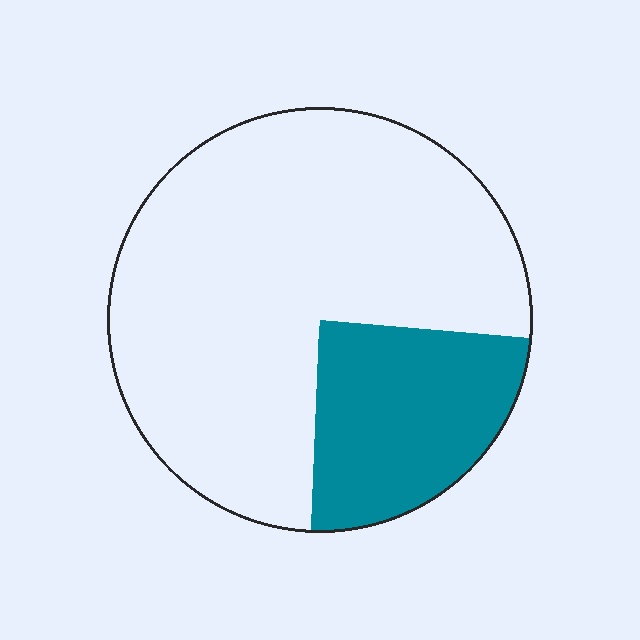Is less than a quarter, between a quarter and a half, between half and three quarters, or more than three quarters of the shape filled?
Less than a quarter.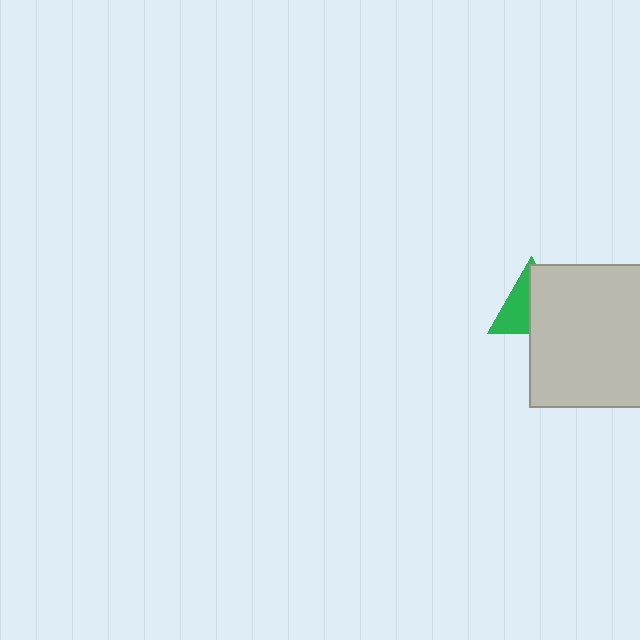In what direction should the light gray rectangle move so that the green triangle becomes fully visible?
The light gray rectangle should move right. That is the shortest direction to clear the overlap and leave the green triangle fully visible.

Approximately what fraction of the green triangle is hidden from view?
Roughly 54% of the green triangle is hidden behind the light gray rectangle.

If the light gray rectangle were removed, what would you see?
You would see the complete green triangle.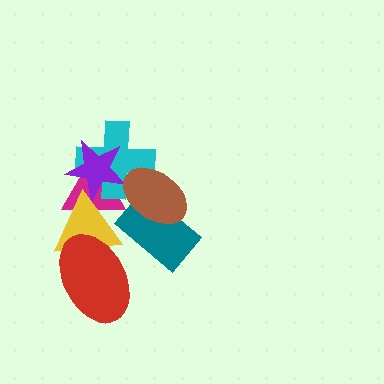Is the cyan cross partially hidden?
Yes, it is partially covered by another shape.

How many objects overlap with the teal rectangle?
1 object overlaps with the teal rectangle.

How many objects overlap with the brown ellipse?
3 objects overlap with the brown ellipse.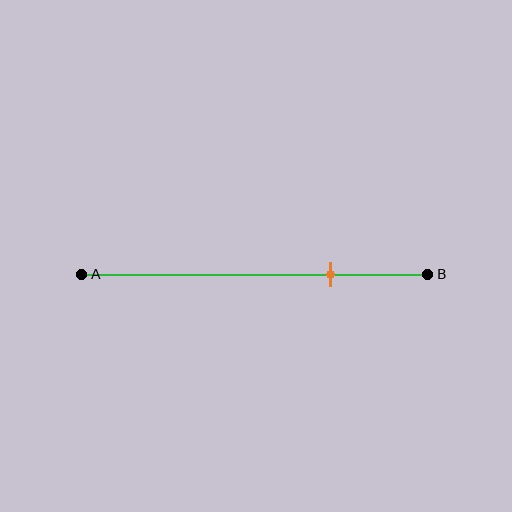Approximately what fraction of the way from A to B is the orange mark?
The orange mark is approximately 70% of the way from A to B.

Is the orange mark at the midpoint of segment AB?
No, the mark is at about 70% from A, not at the 50% midpoint.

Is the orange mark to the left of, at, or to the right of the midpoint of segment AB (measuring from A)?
The orange mark is to the right of the midpoint of segment AB.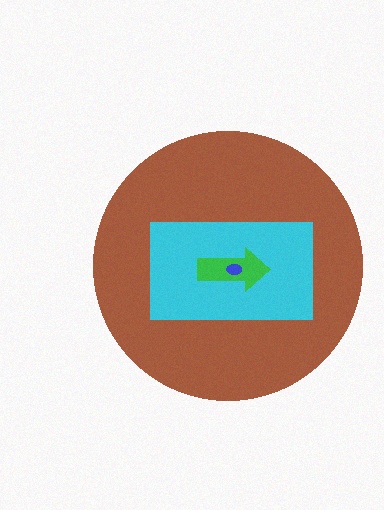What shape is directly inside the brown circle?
The cyan rectangle.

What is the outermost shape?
The brown circle.